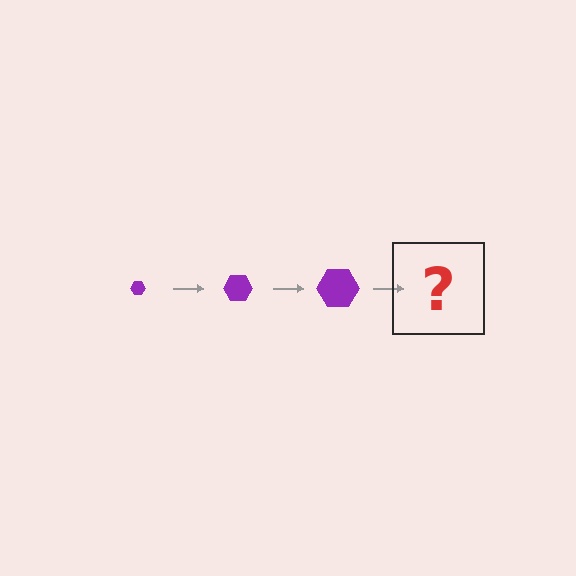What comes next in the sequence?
The next element should be a purple hexagon, larger than the previous one.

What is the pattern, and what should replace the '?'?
The pattern is that the hexagon gets progressively larger each step. The '?' should be a purple hexagon, larger than the previous one.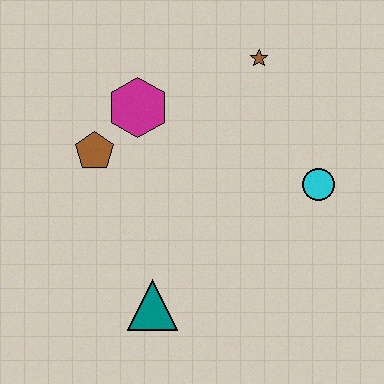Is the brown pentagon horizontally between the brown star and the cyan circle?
No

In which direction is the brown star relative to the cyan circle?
The brown star is above the cyan circle.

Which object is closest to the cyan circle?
The brown star is closest to the cyan circle.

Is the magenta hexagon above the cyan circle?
Yes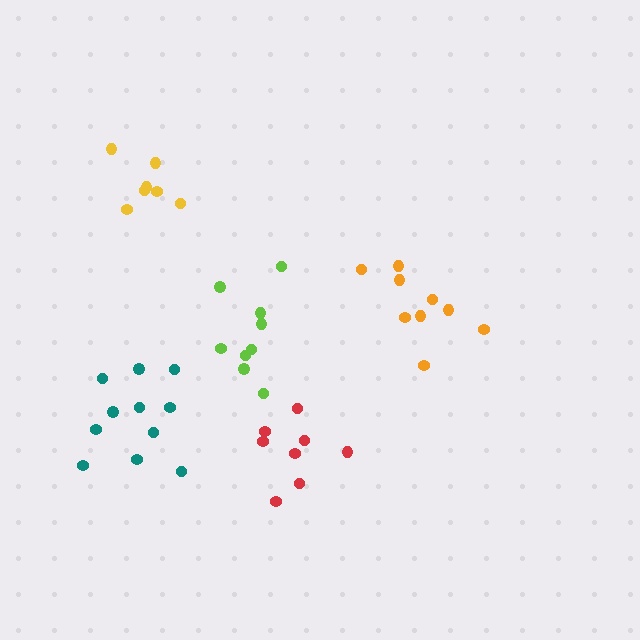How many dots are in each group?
Group 1: 7 dots, Group 2: 9 dots, Group 3: 8 dots, Group 4: 11 dots, Group 5: 9 dots (44 total).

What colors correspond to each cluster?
The clusters are colored: yellow, lime, red, teal, orange.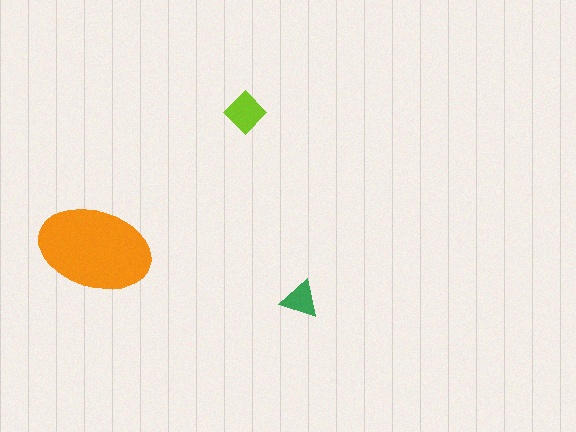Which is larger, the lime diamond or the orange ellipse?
The orange ellipse.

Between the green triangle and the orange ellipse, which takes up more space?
The orange ellipse.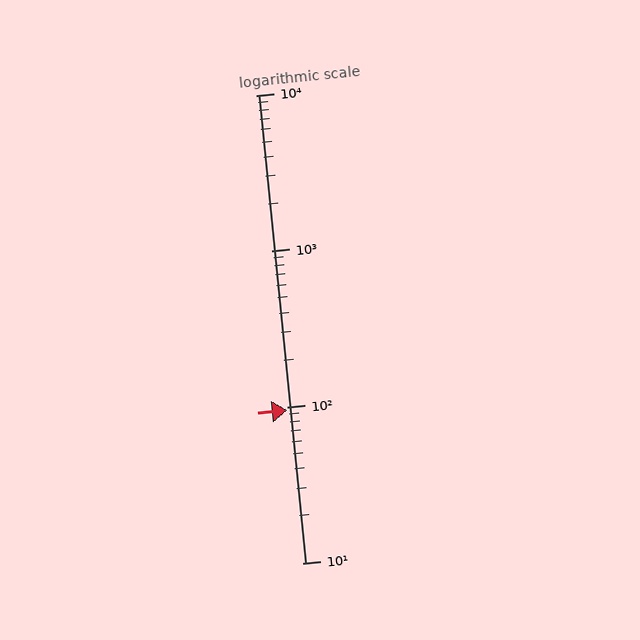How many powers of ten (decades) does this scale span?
The scale spans 3 decades, from 10 to 10000.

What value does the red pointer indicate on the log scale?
The pointer indicates approximately 95.